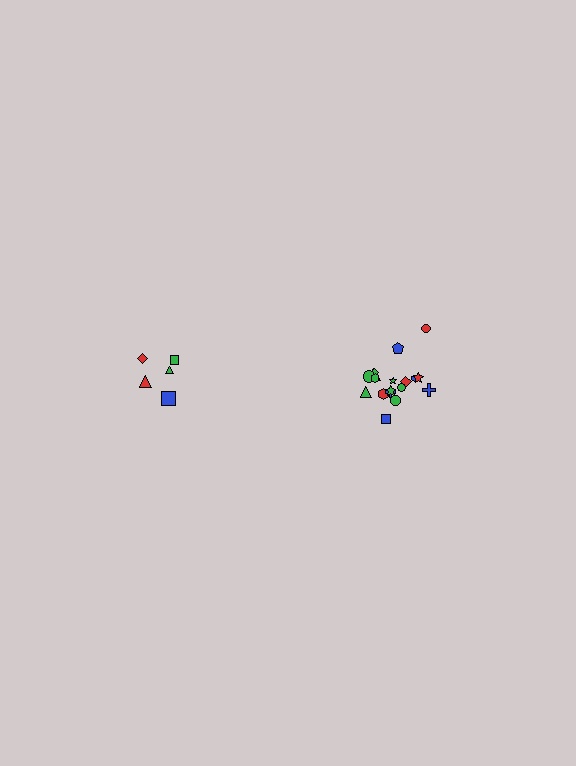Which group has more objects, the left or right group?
The right group.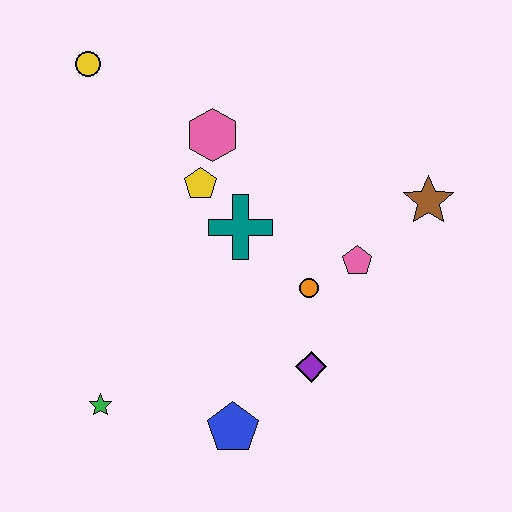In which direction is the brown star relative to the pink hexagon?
The brown star is to the right of the pink hexagon.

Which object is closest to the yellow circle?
The pink hexagon is closest to the yellow circle.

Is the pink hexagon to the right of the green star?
Yes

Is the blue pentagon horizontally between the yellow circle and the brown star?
Yes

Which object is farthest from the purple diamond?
The yellow circle is farthest from the purple diamond.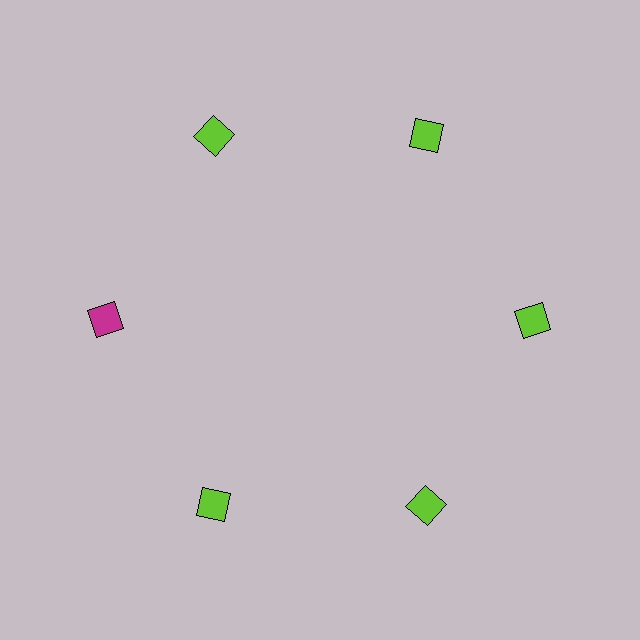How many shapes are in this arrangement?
There are 6 shapes arranged in a ring pattern.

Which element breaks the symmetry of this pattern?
The magenta square at roughly the 9 o'clock position breaks the symmetry. All other shapes are lime squares.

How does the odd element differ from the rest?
It has a different color: magenta instead of lime.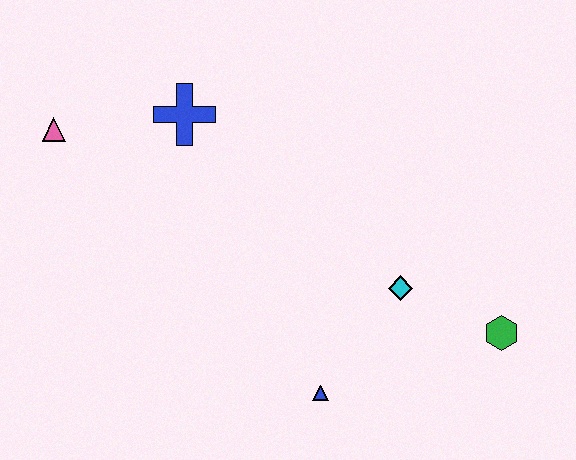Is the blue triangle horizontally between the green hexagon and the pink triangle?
Yes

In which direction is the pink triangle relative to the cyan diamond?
The pink triangle is to the left of the cyan diamond.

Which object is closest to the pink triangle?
The blue cross is closest to the pink triangle.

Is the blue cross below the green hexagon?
No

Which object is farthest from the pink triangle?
The green hexagon is farthest from the pink triangle.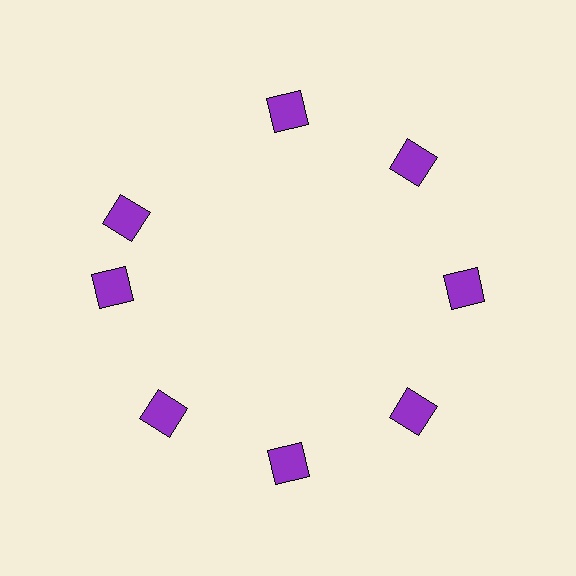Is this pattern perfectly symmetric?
No. The 8 purple diamonds are arranged in a ring, but one element near the 10 o'clock position is rotated out of alignment along the ring, breaking the 8-fold rotational symmetry.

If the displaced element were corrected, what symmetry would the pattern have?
It would have 8-fold rotational symmetry — the pattern would map onto itself every 45 degrees.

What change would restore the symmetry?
The symmetry would be restored by rotating it back into even spacing with its neighbors so that all 8 diamonds sit at equal angles and equal distance from the center.